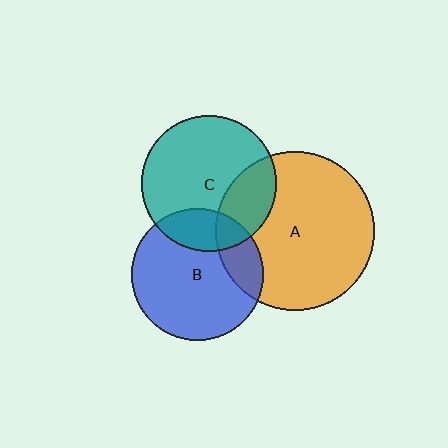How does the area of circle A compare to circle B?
Approximately 1.4 times.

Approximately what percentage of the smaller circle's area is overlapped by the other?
Approximately 25%.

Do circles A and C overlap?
Yes.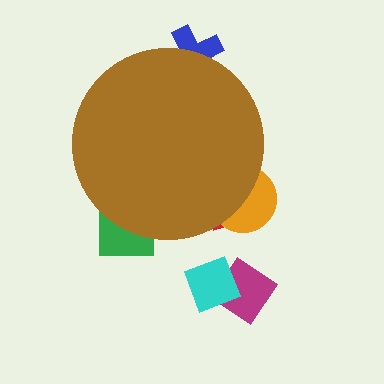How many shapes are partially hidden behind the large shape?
4 shapes are partially hidden.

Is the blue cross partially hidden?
Yes, the blue cross is partially hidden behind the brown circle.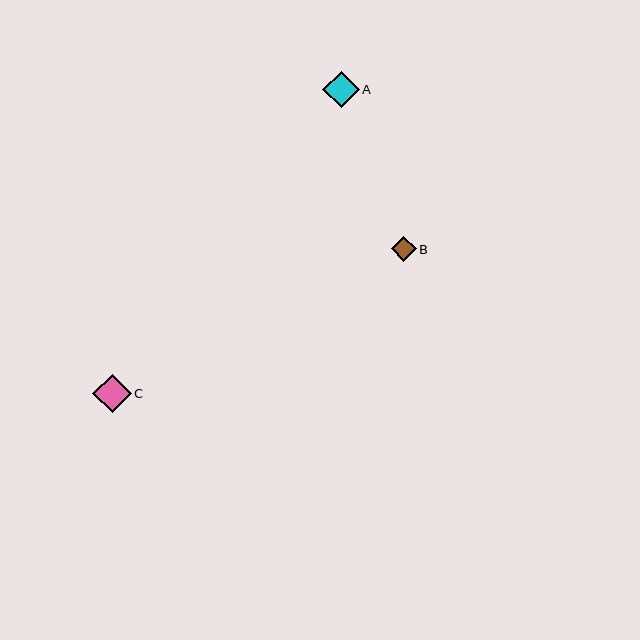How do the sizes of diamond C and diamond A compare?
Diamond C and diamond A are approximately the same size.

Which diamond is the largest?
Diamond C is the largest with a size of approximately 38 pixels.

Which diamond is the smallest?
Diamond B is the smallest with a size of approximately 25 pixels.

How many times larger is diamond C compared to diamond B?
Diamond C is approximately 1.5 times the size of diamond B.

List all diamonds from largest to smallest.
From largest to smallest: C, A, B.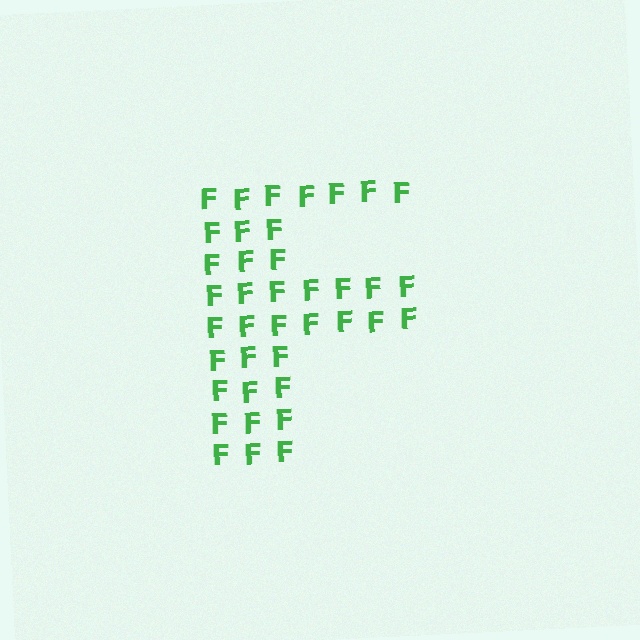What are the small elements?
The small elements are letter F's.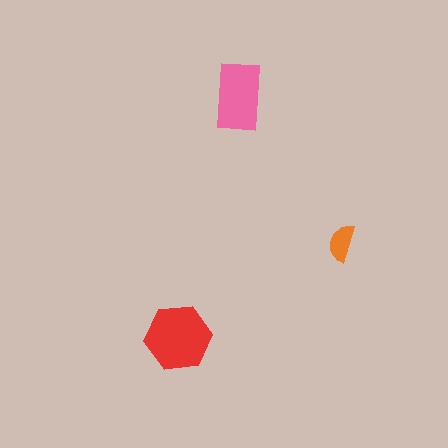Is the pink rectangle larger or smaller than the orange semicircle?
Larger.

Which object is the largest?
The red hexagon.